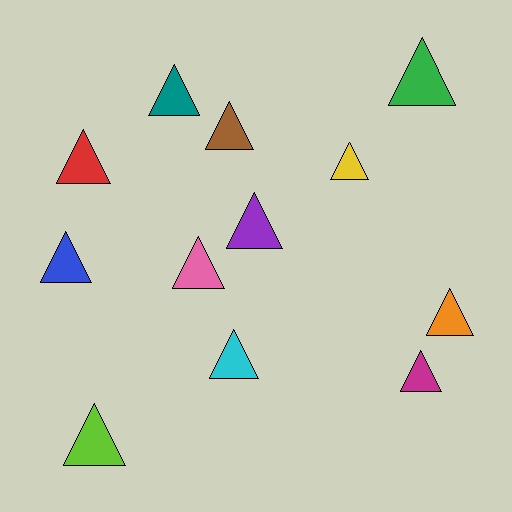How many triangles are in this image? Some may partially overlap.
There are 12 triangles.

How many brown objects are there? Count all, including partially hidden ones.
There is 1 brown object.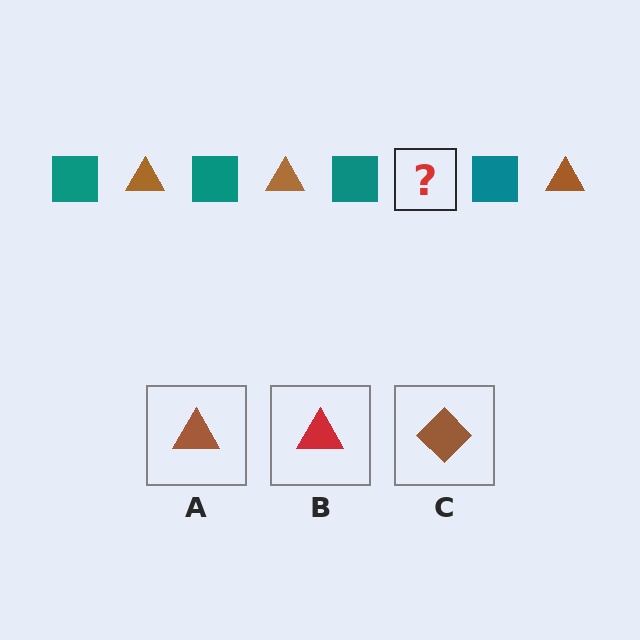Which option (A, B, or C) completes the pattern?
A.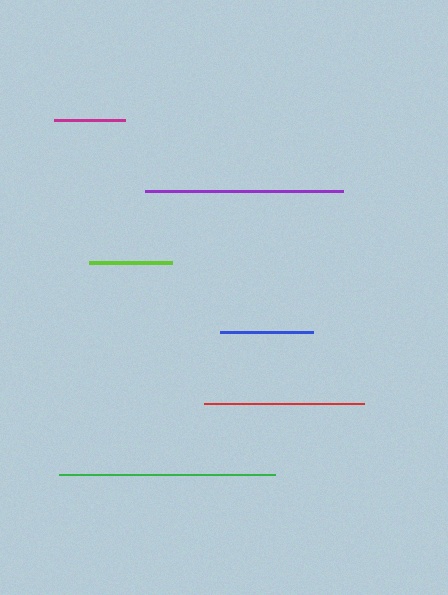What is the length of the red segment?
The red segment is approximately 160 pixels long.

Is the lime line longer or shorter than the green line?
The green line is longer than the lime line.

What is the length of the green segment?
The green segment is approximately 216 pixels long.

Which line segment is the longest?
The green line is the longest at approximately 216 pixels.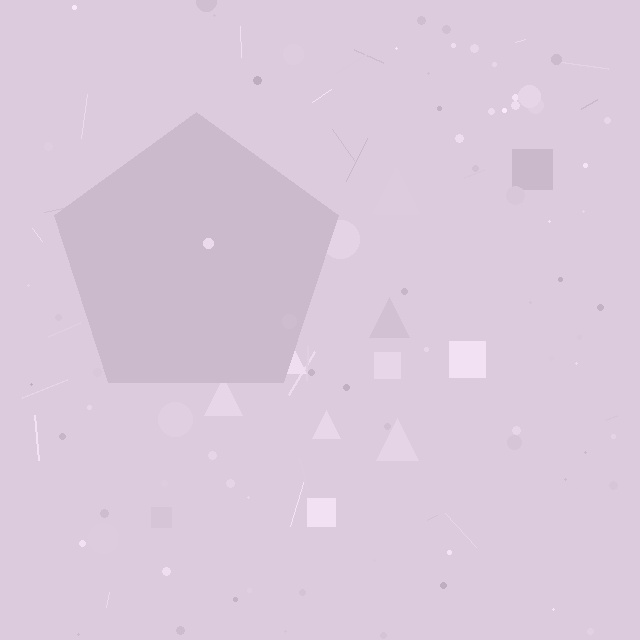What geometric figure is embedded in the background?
A pentagon is embedded in the background.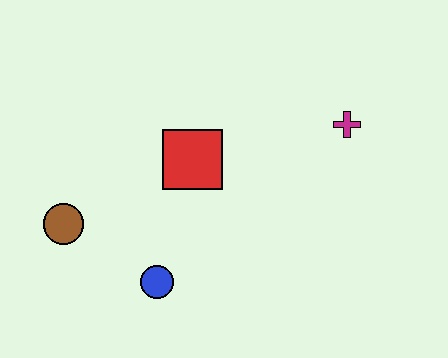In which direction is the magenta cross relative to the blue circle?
The magenta cross is to the right of the blue circle.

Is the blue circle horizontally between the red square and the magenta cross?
No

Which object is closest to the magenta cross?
The red square is closest to the magenta cross.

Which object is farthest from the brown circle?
The magenta cross is farthest from the brown circle.